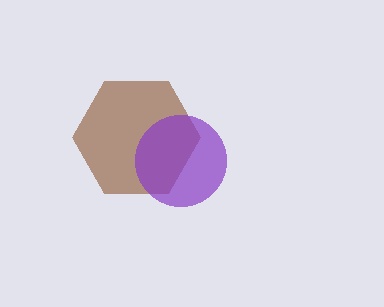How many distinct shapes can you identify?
There are 2 distinct shapes: a brown hexagon, a purple circle.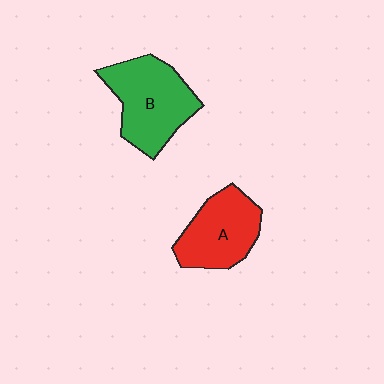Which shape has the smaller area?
Shape A (red).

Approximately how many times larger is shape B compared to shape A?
Approximately 1.2 times.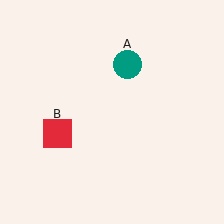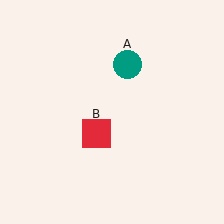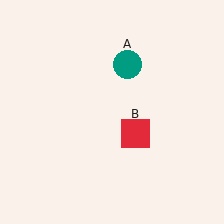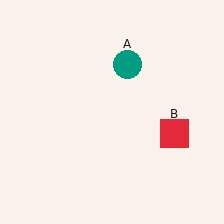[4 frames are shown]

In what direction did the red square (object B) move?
The red square (object B) moved right.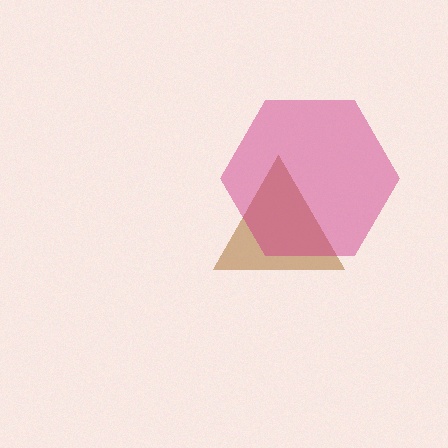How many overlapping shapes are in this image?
There are 2 overlapping shapes in the image.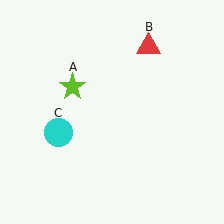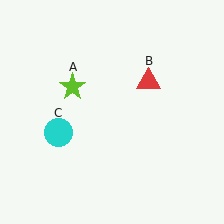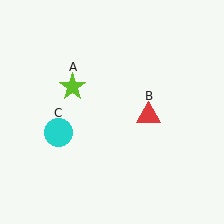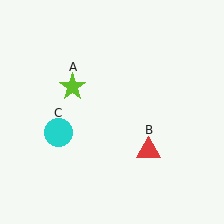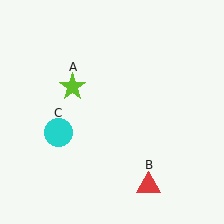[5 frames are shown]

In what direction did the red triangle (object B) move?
The red triangle (object B) moved down.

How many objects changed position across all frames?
1 object changed position: red triangle (object B).